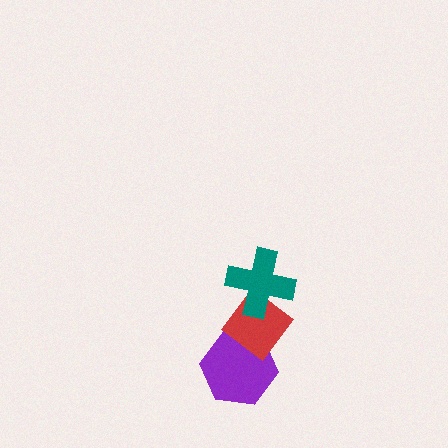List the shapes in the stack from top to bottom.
From top to bottom: the teal cross, the red diamond, the purple hexagon.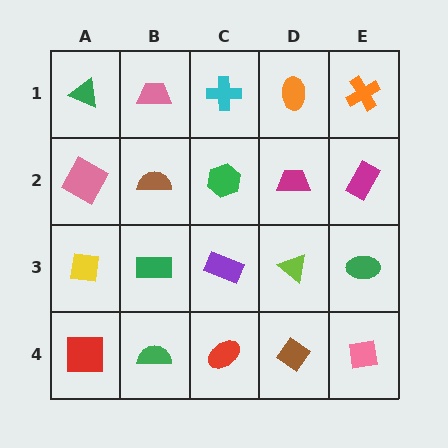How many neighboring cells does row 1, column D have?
3.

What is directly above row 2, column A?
A green triangle.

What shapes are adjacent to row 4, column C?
A purple rectangle (row 3, column C), a green semicircle (row 4, column B), a brown diamond (row 4, column D).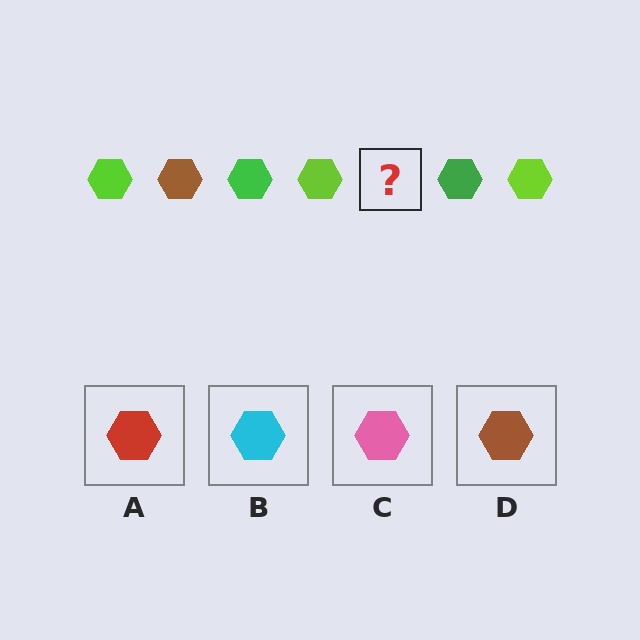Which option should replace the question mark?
Option D.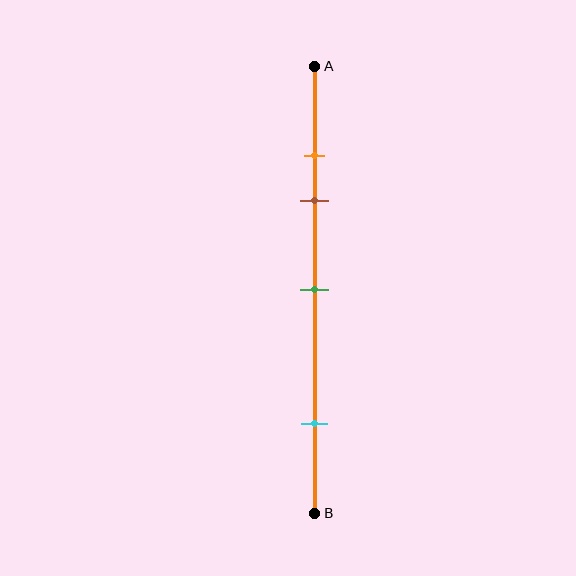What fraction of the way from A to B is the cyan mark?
The cyan mark is approximately 80% (0.8) of the way from A to B.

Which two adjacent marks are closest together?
The orange and brown marks are the closest adjacent pair.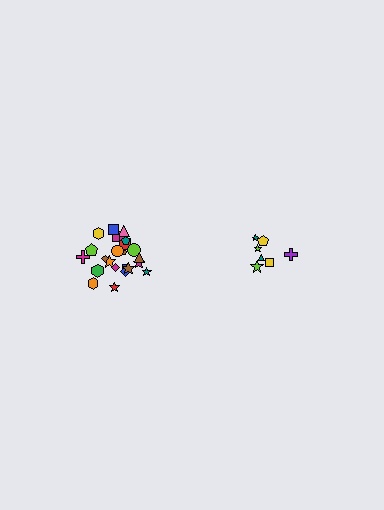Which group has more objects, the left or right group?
The left group.